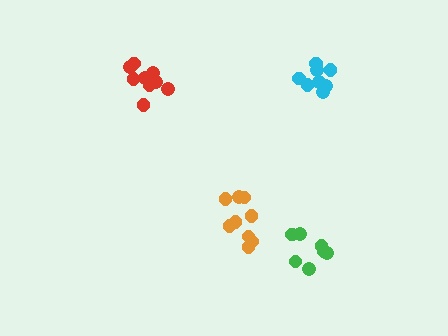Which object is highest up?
The cyan cluster is topmost.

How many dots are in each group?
Group 1: 9 dots, Group 2: 9 dots, Group 3: 9 dots, Group 4: 7 dots (34 total).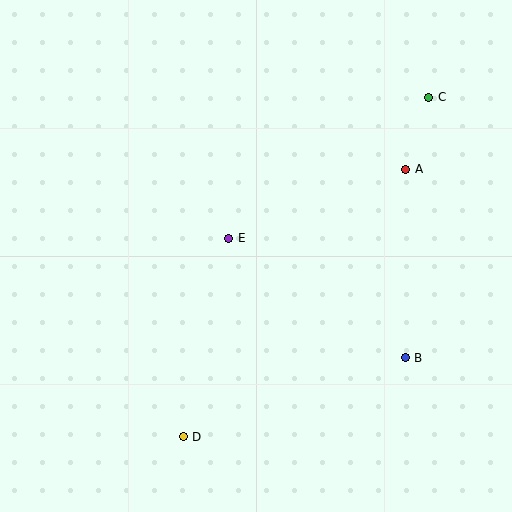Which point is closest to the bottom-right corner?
Point B is closest to the bottom-right corner.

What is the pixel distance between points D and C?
The distance between D and C is 419 pixels.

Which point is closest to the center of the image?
Point E at (229, 238) is closest to the center.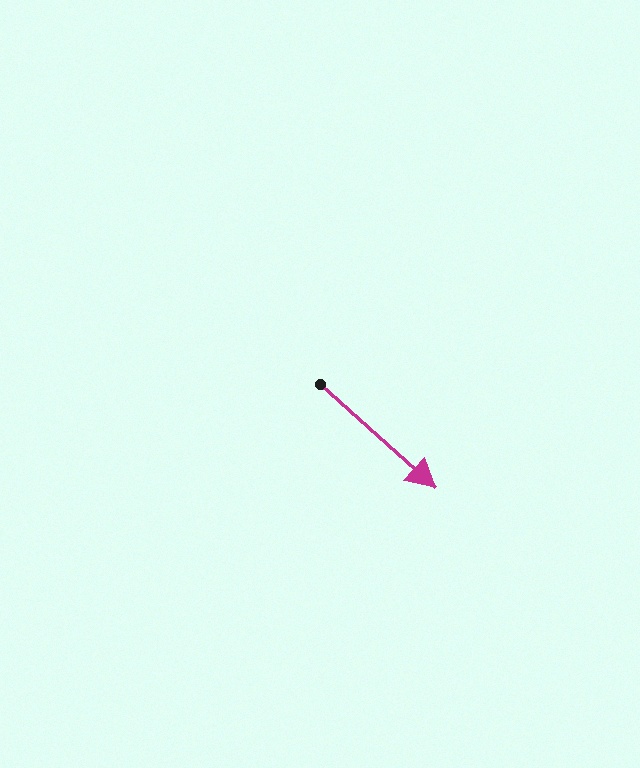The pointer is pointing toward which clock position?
Roughly 4 o'clock.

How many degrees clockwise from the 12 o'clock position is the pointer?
Approximately 132 degrees.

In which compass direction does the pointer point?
Southeast.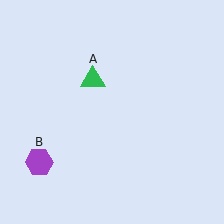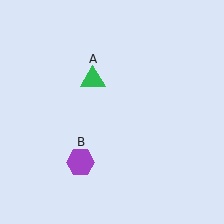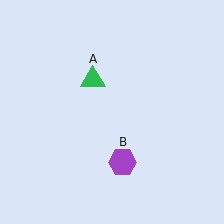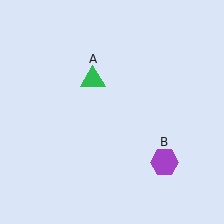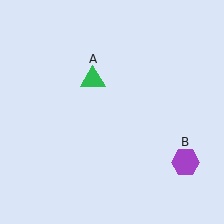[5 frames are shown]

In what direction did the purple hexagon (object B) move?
The purple hexagon (object B) moved right.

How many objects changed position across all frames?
1 object changed position: purple hexagon (object B).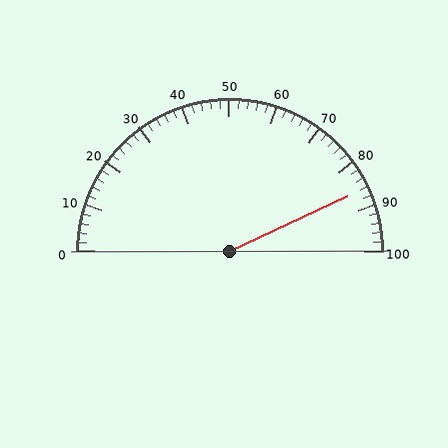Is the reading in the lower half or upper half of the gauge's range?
The reading is in the upper half of the range (0 to 100).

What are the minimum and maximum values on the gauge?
The gauge ranges from 0 to 100.